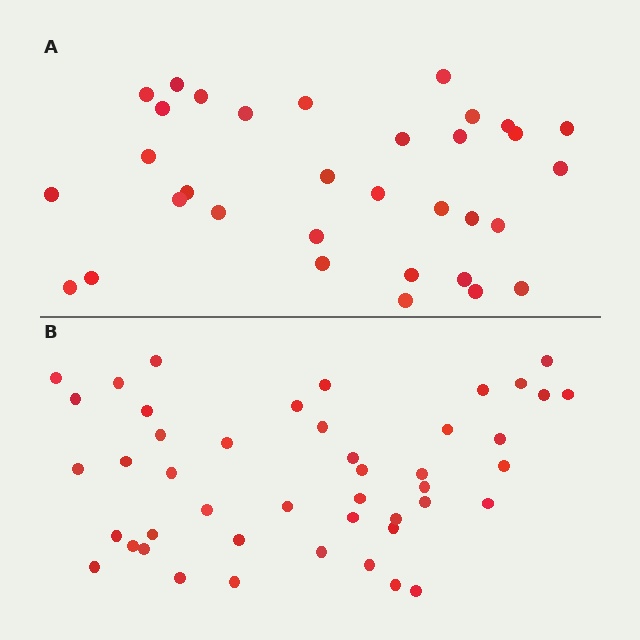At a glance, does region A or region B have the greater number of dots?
Region B (the bottom region) has more dots.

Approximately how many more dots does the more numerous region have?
Region B has roughly 12 or so more dots than region A.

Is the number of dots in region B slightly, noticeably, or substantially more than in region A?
Region B has noticeably more, but not dramatically so. The ratio is roughly 1.4 to 1.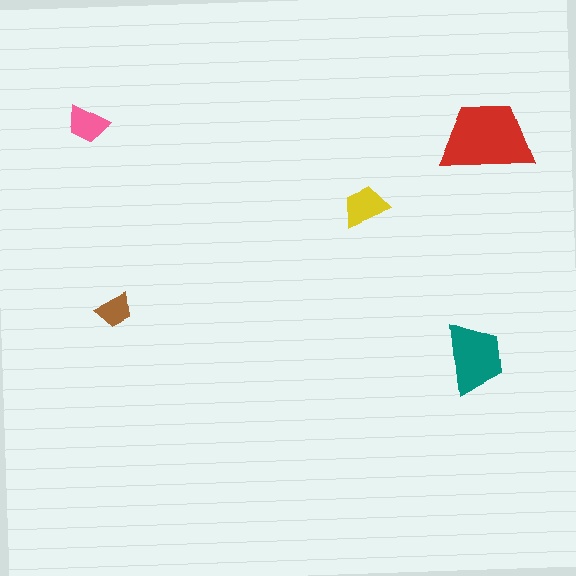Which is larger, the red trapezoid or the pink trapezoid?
The red one.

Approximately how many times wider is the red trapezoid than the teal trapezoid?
About 1.5 times wider.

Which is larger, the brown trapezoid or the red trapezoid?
The red one.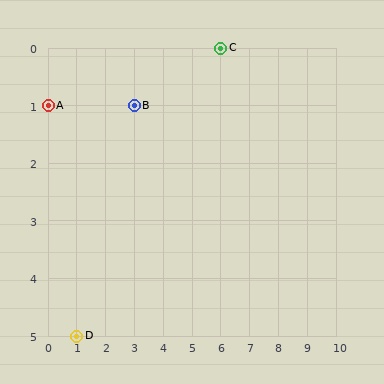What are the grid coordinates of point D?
Point D is at grid coordinates (1, 5).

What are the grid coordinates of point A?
Point A is at grid coordinates (0, 1).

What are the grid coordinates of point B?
Point B is at grid coordinates (3, 1).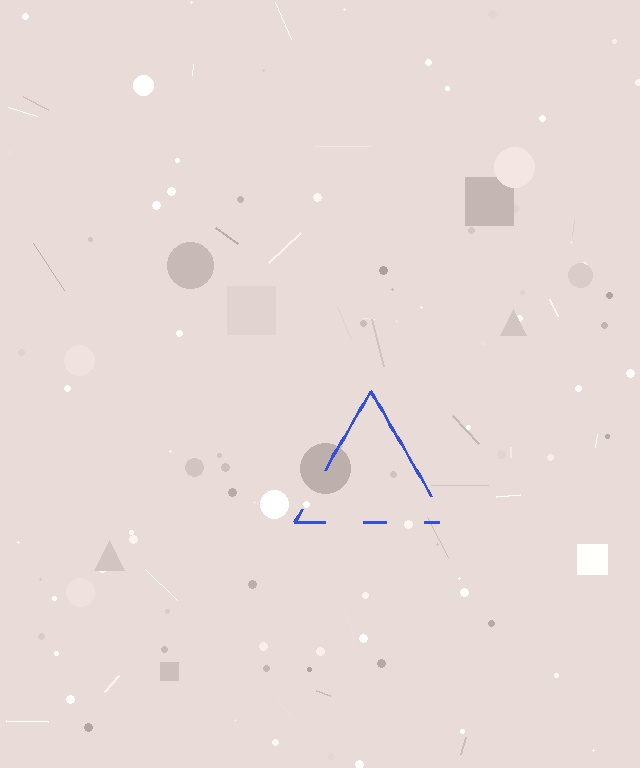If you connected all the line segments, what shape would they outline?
They would outline a triangle.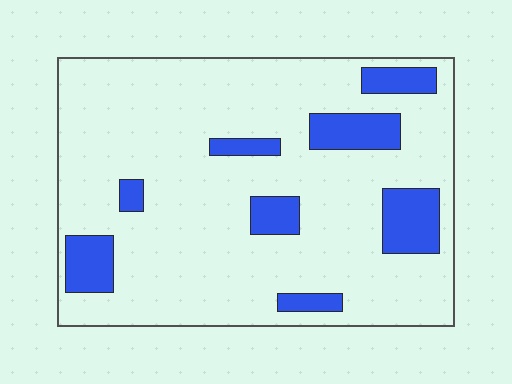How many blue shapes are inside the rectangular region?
8.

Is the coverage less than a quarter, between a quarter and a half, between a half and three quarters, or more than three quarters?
Less than a quarter.